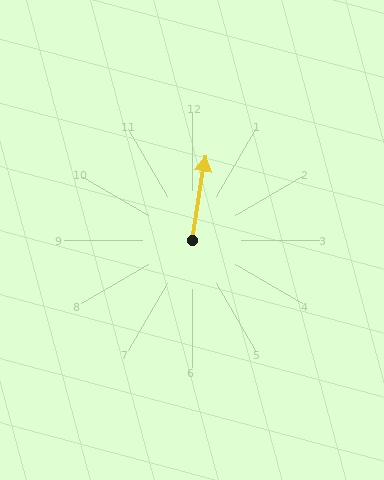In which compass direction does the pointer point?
North.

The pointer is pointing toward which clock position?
Roughly 12 o'clock.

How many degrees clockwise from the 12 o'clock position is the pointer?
Approximately 9 degrees.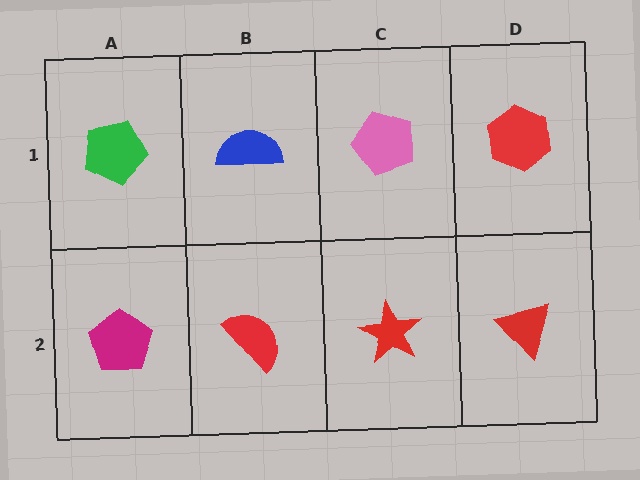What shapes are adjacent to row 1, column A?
A magenta pentagon (row 2, column A), a blue semicircle (row 1, column B).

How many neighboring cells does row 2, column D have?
2.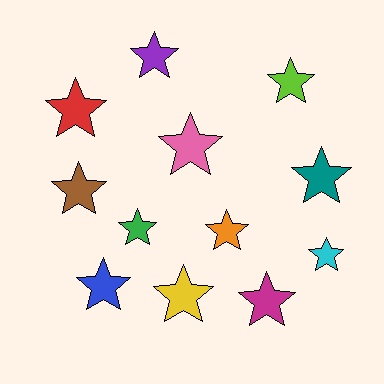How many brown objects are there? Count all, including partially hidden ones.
There is 1 brown object.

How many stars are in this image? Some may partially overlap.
There are 12 stars.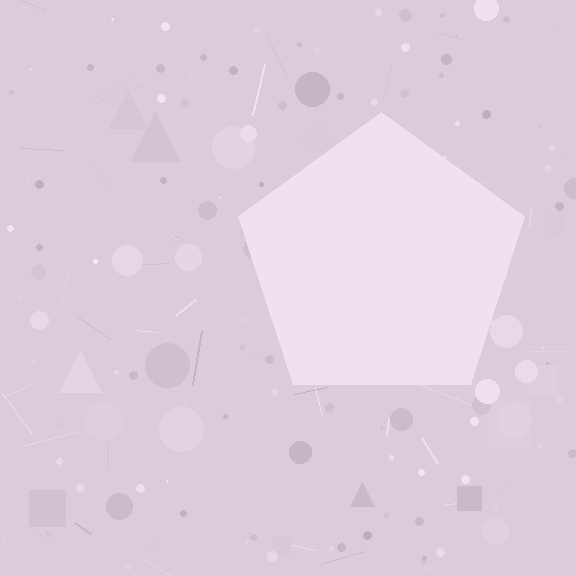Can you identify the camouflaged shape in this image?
The camouflaged shape is a pentagon.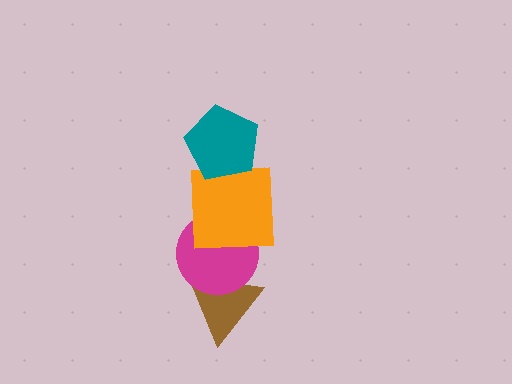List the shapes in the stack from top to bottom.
From top to bottom: the teal pentagon, the orange square, the magenta circle, the brown triangle.